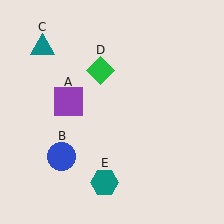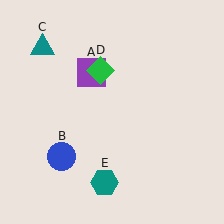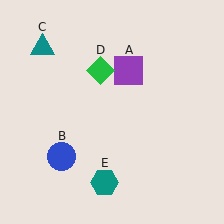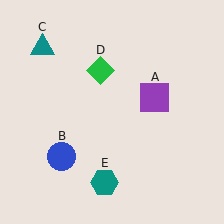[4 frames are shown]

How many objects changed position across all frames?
1 object changed position: purple square (object A).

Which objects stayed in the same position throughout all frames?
Blue circle (object B) and teal triangle (object C) and green diamond (object D) and teal hexagon (object E) remained stationary.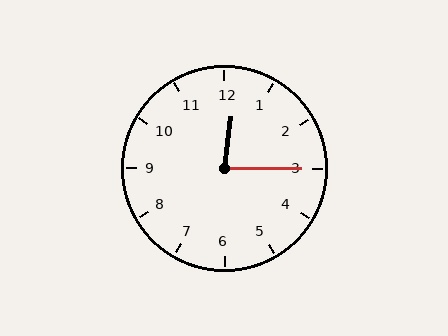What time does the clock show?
12:15.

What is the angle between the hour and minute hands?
Approximately 82 degrees.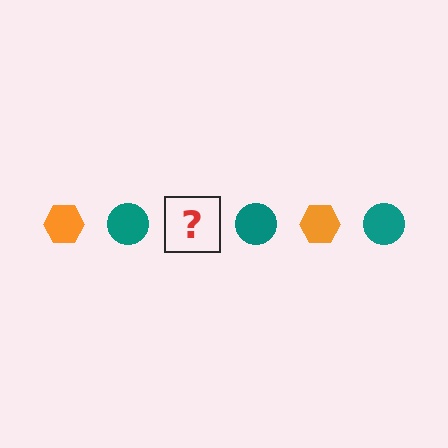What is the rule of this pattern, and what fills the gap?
The rule is that the pattern alternates between orange hexagon and teal circle. The gap should be filled with an orange hexagon.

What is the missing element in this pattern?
The missing element is an orange hexagon.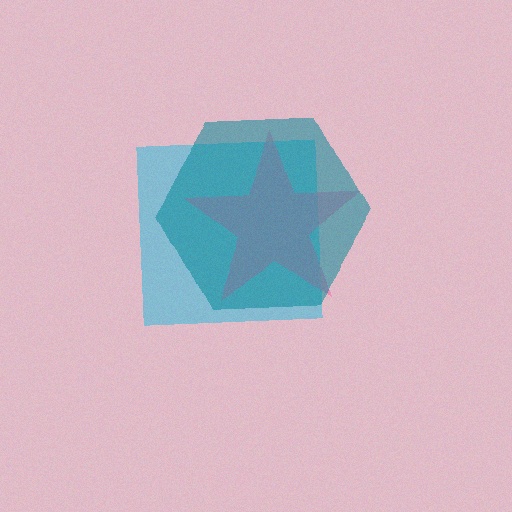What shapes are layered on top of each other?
The layered shapes are: a cyan square, a pink star, a teal hexagon.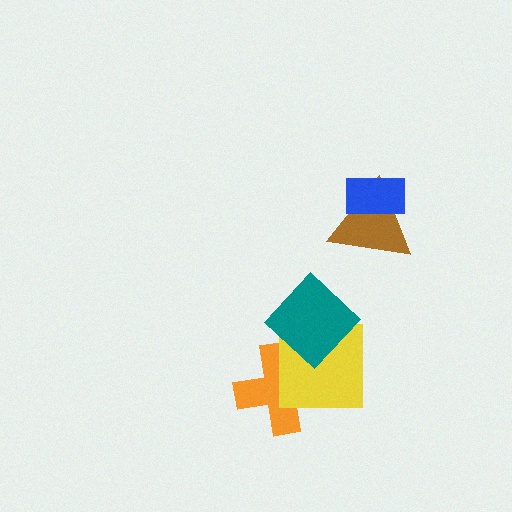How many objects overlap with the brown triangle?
1 object overlaps with the brown triangle.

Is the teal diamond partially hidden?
No, no other shape covers it.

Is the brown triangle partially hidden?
Yes, it is partially covered by another shape.